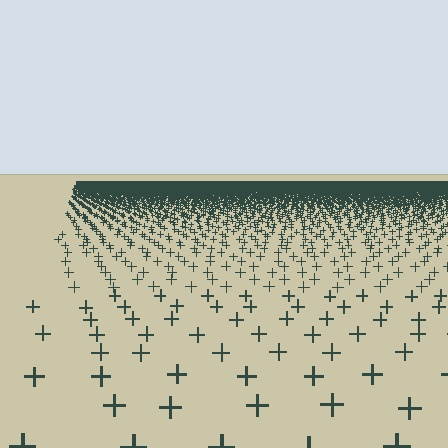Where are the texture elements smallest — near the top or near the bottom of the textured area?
Near the top.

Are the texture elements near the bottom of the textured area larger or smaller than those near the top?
Larger. Near the bottom, elements are closer to the viewer and appear at a bigger on-screen size.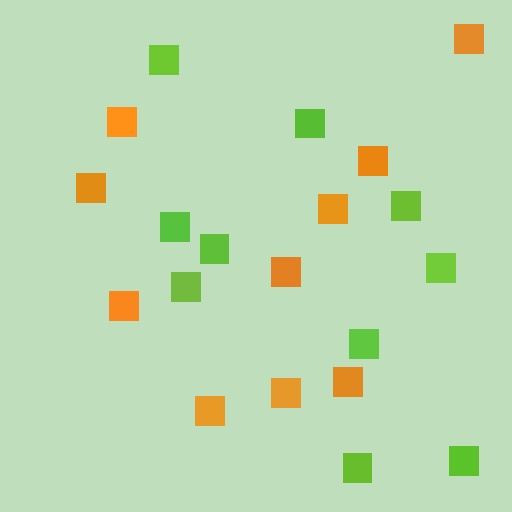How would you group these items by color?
There are 2 groups: one group of orange squares (10) and one group of lime squares (10).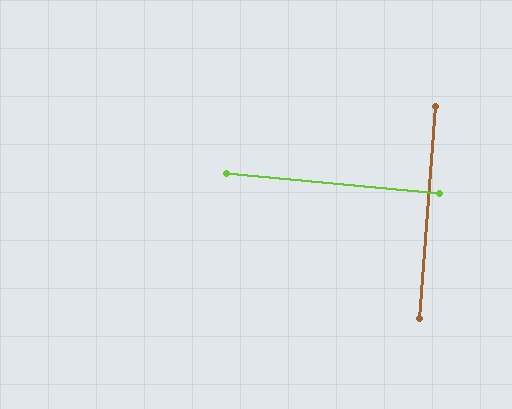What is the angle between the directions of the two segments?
Approximately 89 degrees.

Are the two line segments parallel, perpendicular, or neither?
Perpendicular — they meet at approximately 89°.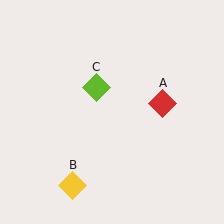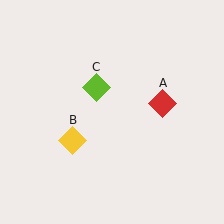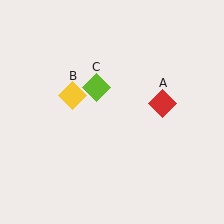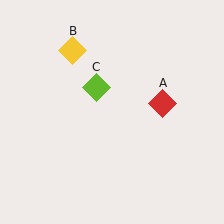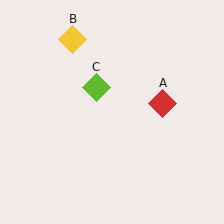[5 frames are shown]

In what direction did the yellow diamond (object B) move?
The yellow diamond (object B) moved up.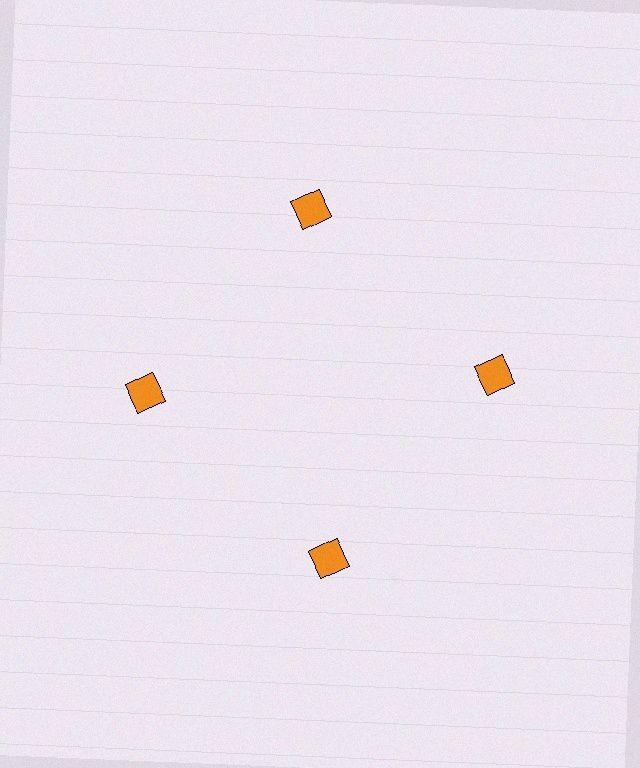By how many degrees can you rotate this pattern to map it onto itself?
The pattern maps onto itself every 90 degrees of rotation.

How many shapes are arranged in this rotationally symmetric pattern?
There are 4 shapes, arranged in 4 groups of 1.